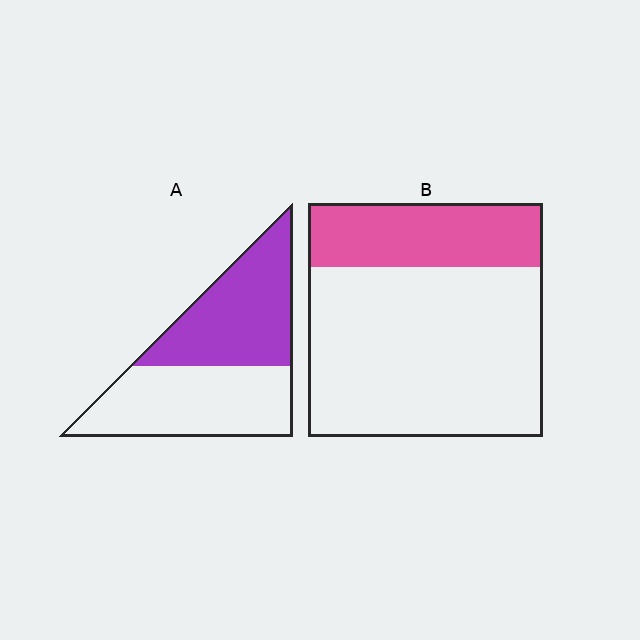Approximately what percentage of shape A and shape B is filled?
A is approximately 50% and B is approximately 25%.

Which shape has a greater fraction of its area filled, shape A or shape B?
Shape A.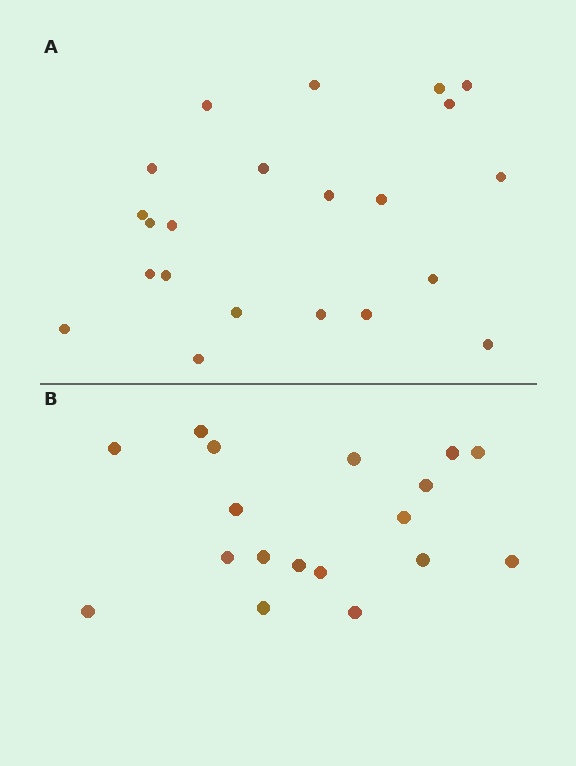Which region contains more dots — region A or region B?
Region A (the top region) has more dots.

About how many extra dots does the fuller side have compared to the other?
Region A has about 4 more dots than region B.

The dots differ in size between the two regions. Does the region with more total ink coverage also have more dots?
No. Region B has more total ink coverage because its dots are larger, but region A actually contains more individual dots. Total area can be misleading — the number of items is what matters here.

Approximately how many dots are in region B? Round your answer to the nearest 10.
About 20 dots. (The exact count is 18, which rounds to 20.)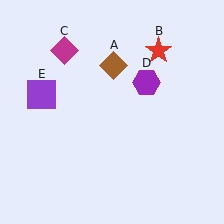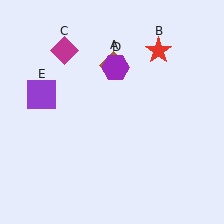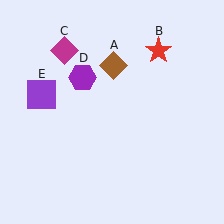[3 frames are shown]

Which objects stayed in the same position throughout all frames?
Brown diamond (object A) and red star (object B) and magenta diamond (object C) and purple square (object E) remained stationary.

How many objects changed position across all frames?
1 object changed position: purple hexagon (object D).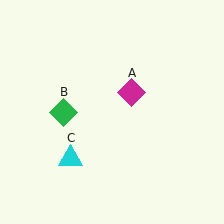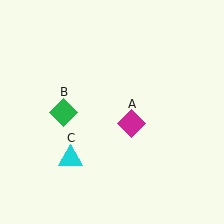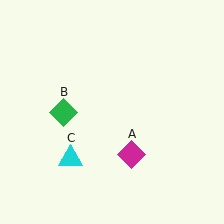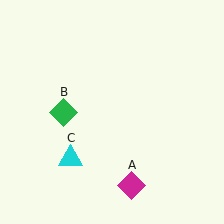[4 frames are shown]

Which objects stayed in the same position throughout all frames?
Green diamond (object B) and cyan triangle (object C) remained stationary.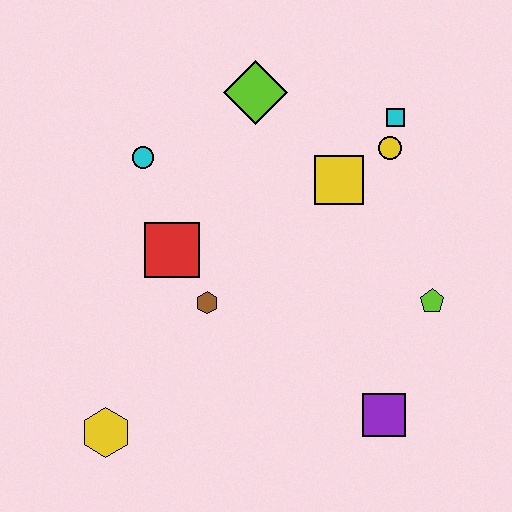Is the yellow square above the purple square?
Yes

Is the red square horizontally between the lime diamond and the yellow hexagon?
Yes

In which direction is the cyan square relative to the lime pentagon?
The cyan square is above the lime pentagon.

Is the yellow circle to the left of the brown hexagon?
No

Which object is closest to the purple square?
The lime pentagon is closest to the purple square.